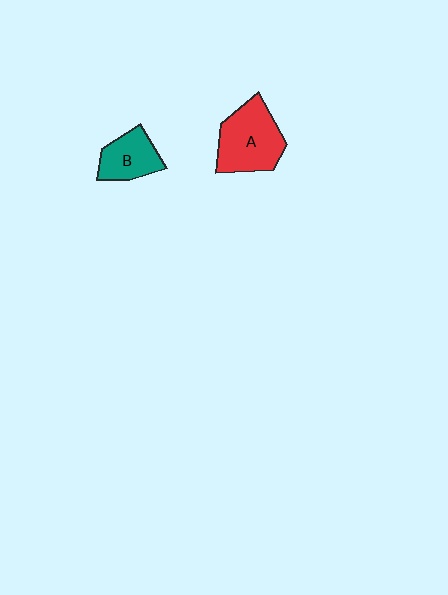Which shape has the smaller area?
Shape B (teal).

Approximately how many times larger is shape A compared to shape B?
Approximately 1.6 times.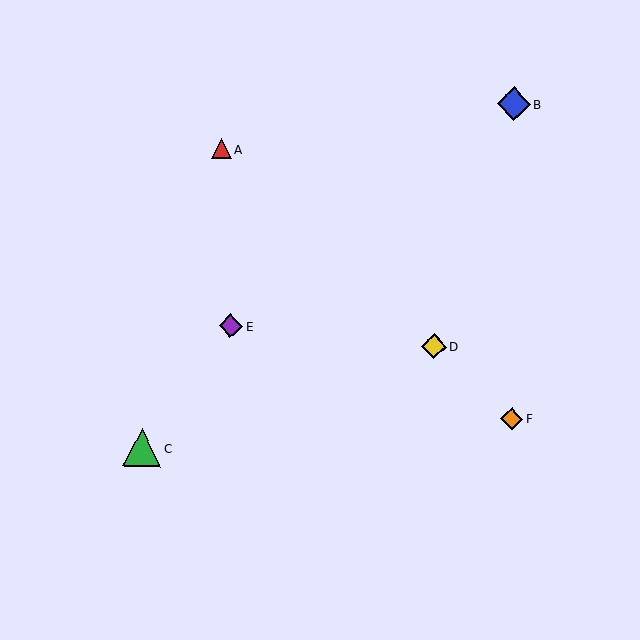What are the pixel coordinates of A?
Object A is at (221, 149).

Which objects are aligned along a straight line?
Objects A, D, F are aligned along a straight line.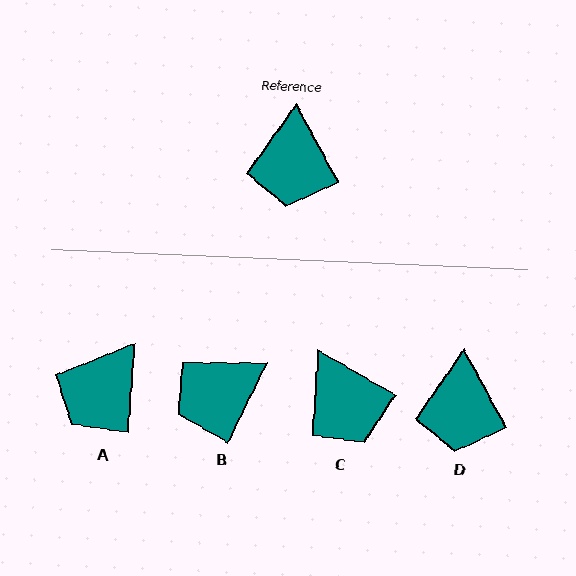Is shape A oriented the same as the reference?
No, it is off by about 33 degrees.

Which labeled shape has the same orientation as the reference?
D.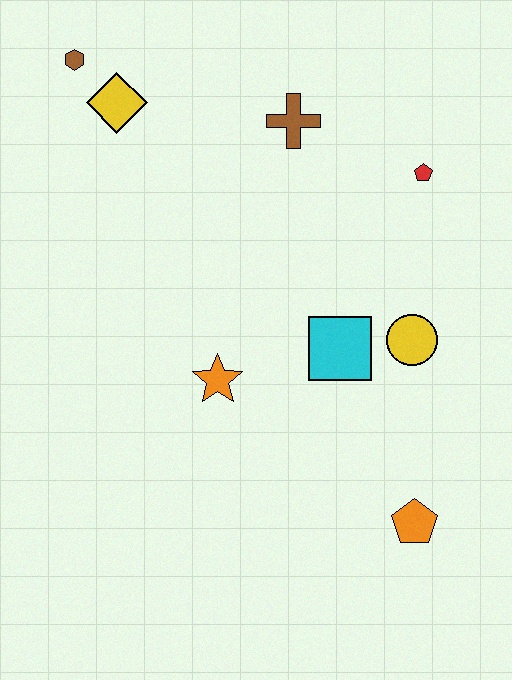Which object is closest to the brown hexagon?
The yellow diamond is closest to the brown hexagon.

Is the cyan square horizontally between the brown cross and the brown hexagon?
No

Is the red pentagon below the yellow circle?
No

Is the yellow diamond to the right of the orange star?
No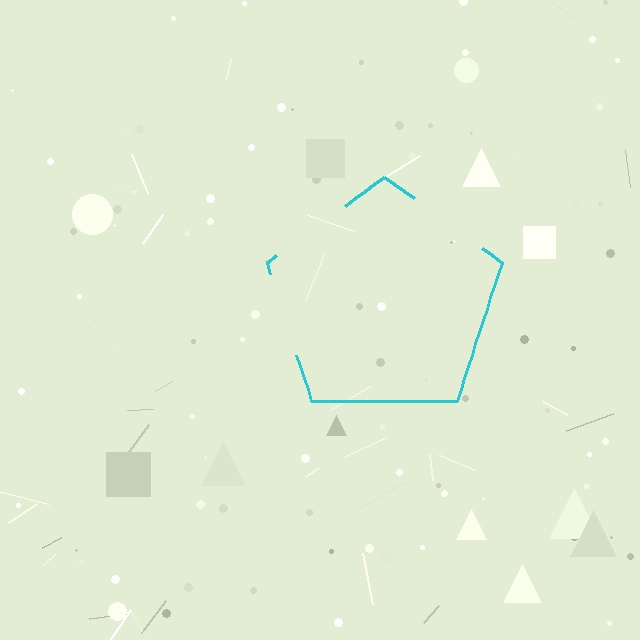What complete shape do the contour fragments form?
The contour fragments form a pentagon.